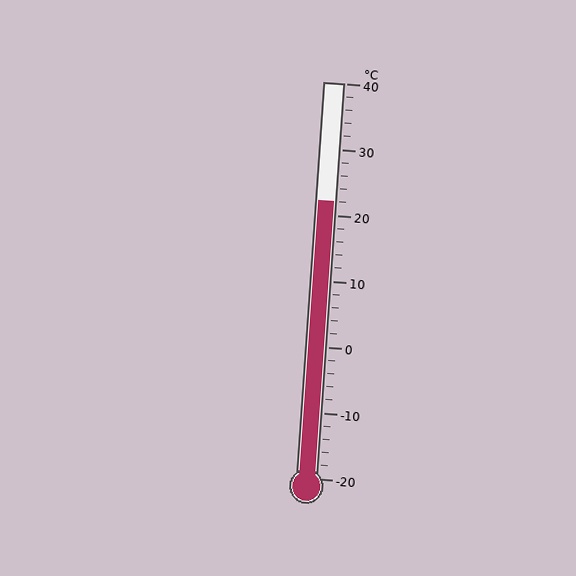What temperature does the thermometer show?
The thermometer shows approximately 22°C.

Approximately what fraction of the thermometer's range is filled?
The thermometer is filled to approximately 70% of its range.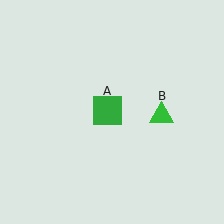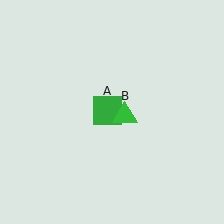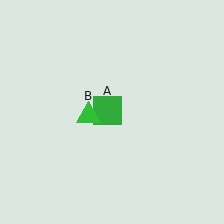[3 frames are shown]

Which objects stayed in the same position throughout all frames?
Green square (object A) remained stationary.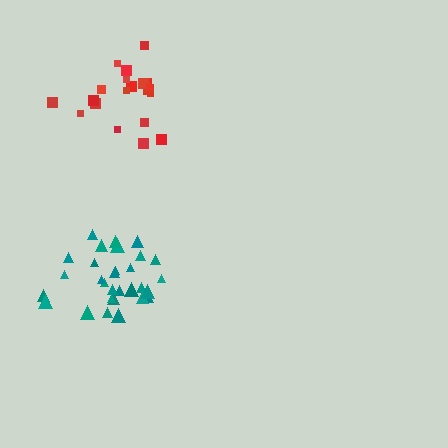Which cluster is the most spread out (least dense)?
Red.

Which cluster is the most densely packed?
Teal.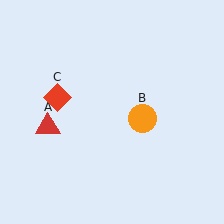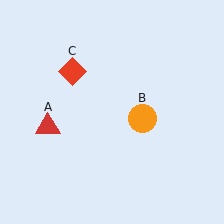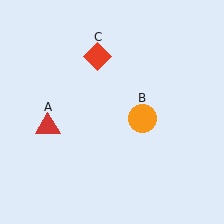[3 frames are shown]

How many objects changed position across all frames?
1 object changed position: red diamond (object C).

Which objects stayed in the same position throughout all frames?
Red triangle (object A) and orange circle (object B) remained stationary.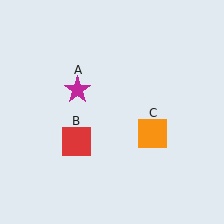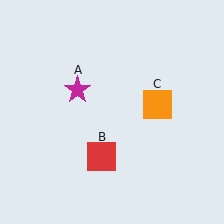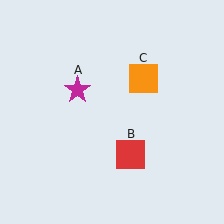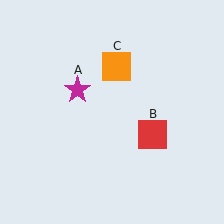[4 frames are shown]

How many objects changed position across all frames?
2 objects changed position: red square (object B), orange square (object C).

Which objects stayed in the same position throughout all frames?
Magenta star (object A) remained stationary.